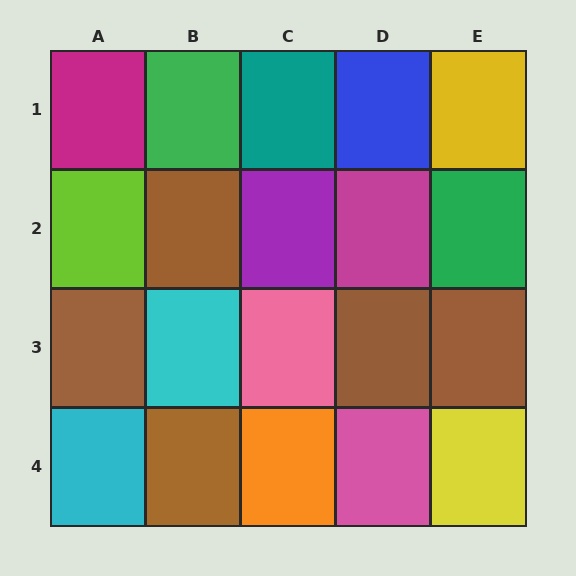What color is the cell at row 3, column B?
Cyan.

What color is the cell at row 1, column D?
Blue.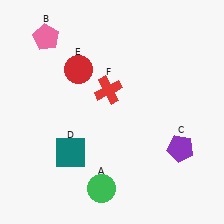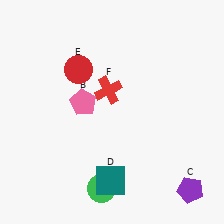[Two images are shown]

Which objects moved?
The objects that moved are: the pink pentagon (B), the purple pentagon (C), the teal square (D).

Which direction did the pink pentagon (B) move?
The pink pentagon (B) moved down.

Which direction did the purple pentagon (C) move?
The purple pentagon (C) moved down.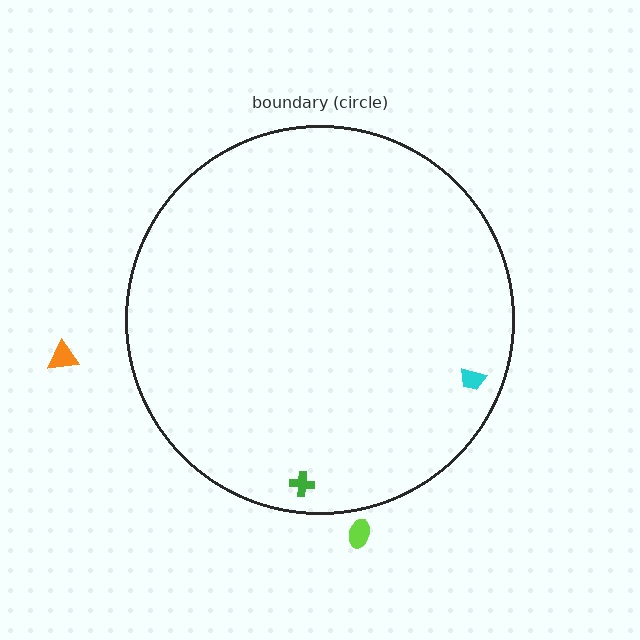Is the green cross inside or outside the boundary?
Inside.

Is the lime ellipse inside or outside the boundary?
Outside.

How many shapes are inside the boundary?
2 inside, 2 outside.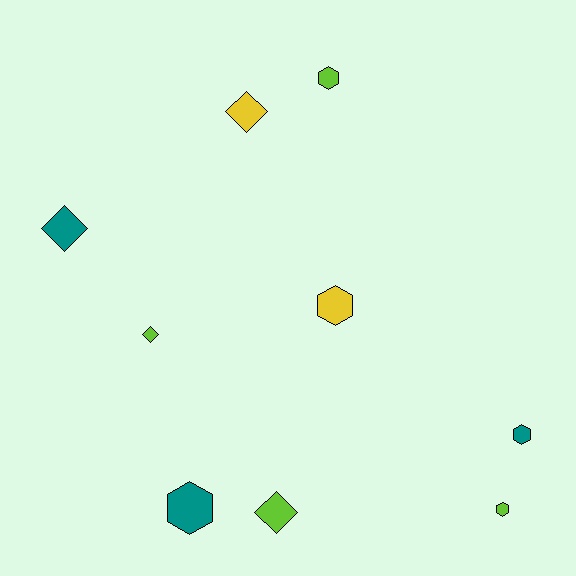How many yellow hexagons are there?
There is 1 yellow hexagon.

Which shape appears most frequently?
Hexagon, with 5 objects.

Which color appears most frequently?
Lime, with 4 objects.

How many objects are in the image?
There are 9 objects.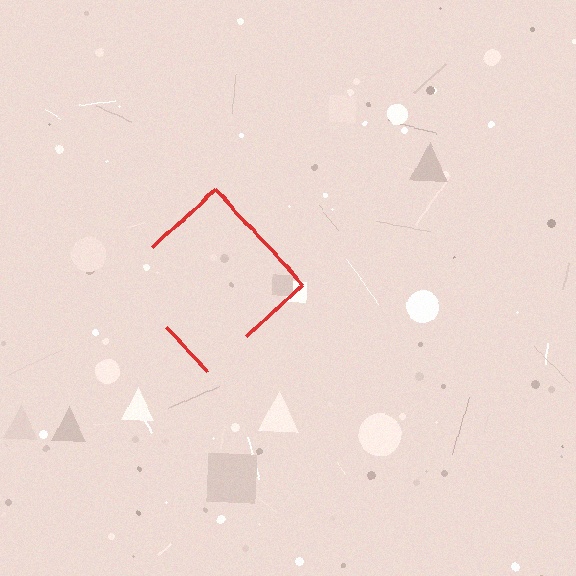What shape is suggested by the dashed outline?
The dashed outline suggests a diamond.